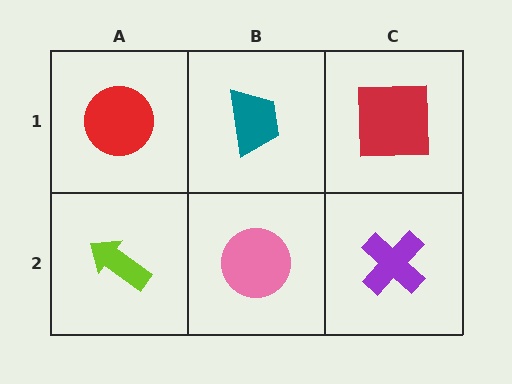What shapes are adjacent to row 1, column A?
A lime arrow (row 2, column A), a teal trapezoid (row 1, column B).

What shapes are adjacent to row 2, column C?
A red square (row 1, column C), a pink circle (row 2, column B).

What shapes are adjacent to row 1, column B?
A pink circle (row 2, column B), a red circle (row 1, column A), a red square (row 1, column C).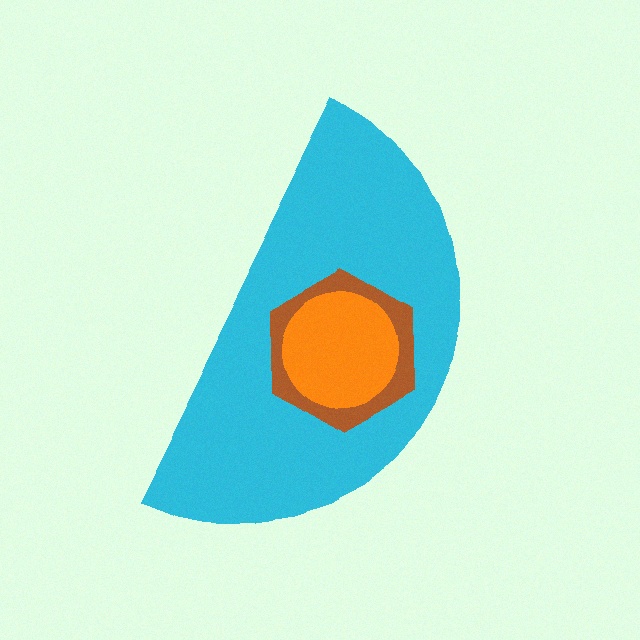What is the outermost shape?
The cyan semicircle.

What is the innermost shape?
The orange circle.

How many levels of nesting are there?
3.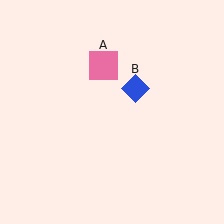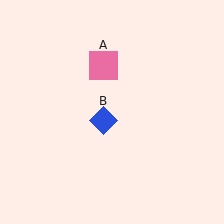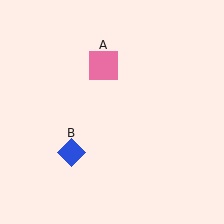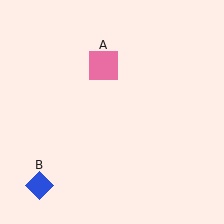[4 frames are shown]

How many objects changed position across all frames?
1 object changed position: blue diamond (object B).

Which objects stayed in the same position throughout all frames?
Pink square (object A) remained stationary.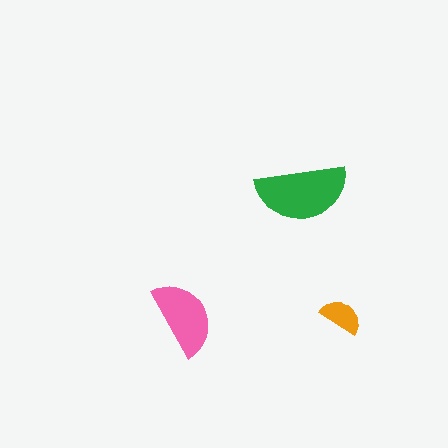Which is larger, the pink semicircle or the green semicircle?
The green one.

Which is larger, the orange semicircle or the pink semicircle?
The pink one.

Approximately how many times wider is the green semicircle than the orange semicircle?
About 2 times wider.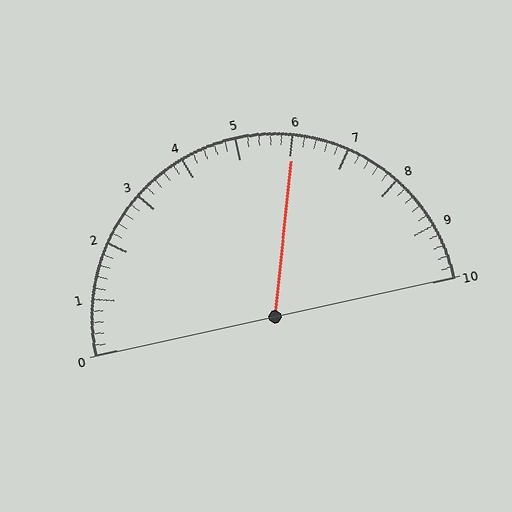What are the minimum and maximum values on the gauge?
The gauge ranges from 0 to 10.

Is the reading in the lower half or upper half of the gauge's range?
The reading is in the upper half of the range (0 to 10).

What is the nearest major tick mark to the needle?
The nearest major tick mark is 6.